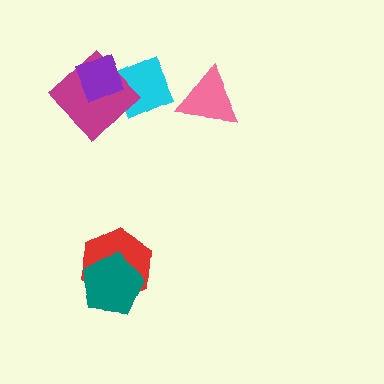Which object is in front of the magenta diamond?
The purple diamond is in front of the magenta diamond.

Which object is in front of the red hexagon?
The teal pentagon is in front of the red hexagon.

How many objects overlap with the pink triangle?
0 objects overlap with the pink triangle.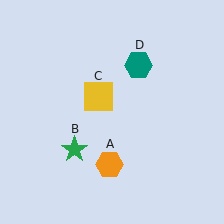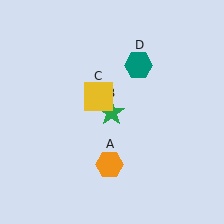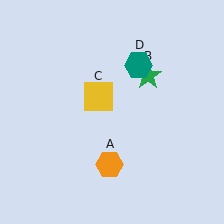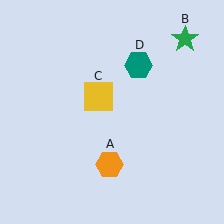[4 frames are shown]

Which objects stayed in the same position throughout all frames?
Orange hexagon (object A) and yellow square (object C) and teal hexagon (object D) remained stationary.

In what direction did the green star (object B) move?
The green star (object B) moved up and to the right.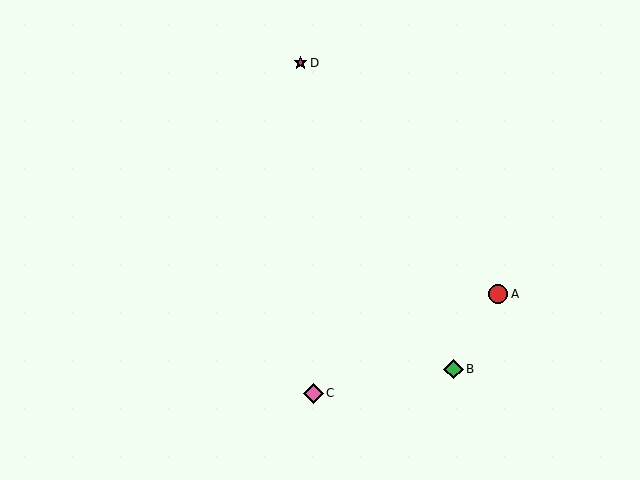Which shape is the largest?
The pink diamond (labeled C) is the largest.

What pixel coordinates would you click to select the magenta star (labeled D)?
Click at (300, 63) to select the magenta star D.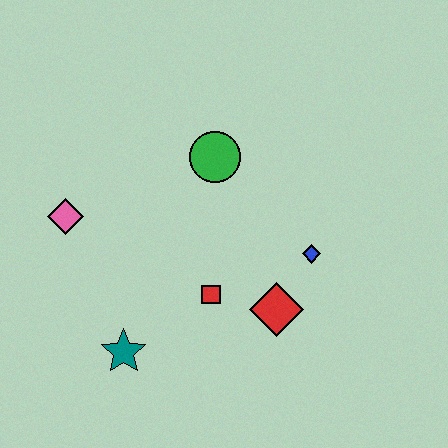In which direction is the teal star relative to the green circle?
The teal star is below the green circle.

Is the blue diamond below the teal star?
No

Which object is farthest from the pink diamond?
The blue diamond is farthest from the pink diamond.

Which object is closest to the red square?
The red diamond is closest to the red square.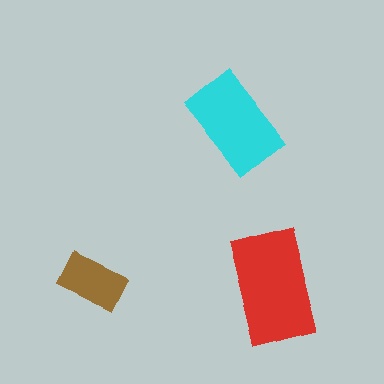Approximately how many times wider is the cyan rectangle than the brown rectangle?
About 1.5 times wider.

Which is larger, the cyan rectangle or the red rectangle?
The red one.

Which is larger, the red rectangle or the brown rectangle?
The red one.